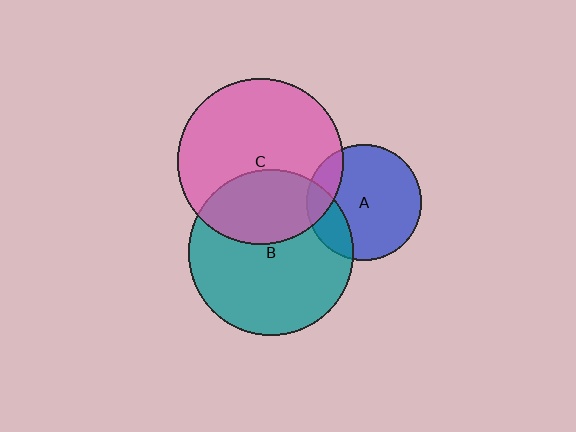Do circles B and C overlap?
Yes.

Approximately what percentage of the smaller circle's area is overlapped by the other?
Approximately 35%.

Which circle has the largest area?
Circle C (pink).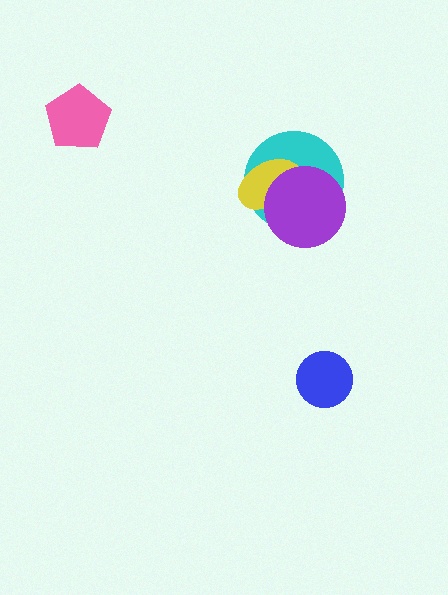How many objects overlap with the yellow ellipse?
2 objects overlap with the yellow ellipse.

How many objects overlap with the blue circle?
0 objects overlap with the blue circle.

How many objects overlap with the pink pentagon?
0 objects overlap with the pink pentagon.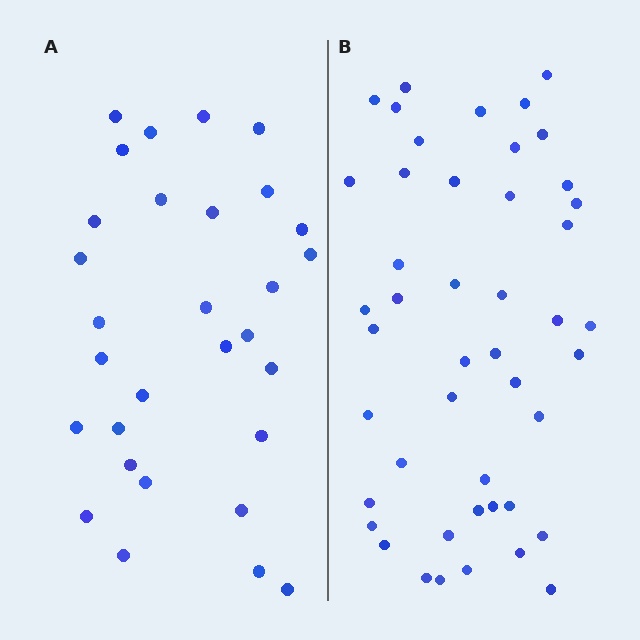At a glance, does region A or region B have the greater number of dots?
Region B (the right region) has more dots.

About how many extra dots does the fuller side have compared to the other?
Region B has approximately 15 more dots than region A.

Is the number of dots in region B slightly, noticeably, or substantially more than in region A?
Region B has substantially more. The ratio is roughly 1.5 to 1.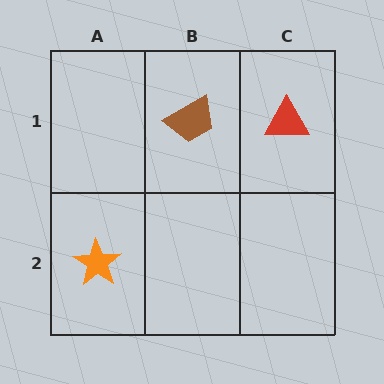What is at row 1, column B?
A brown trapezoid.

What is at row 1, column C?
A red triangle.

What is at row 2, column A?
An orange star.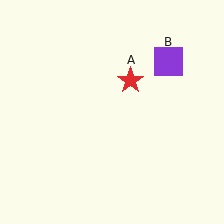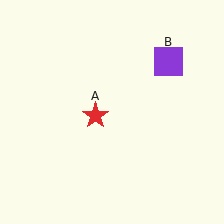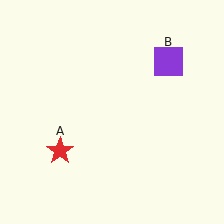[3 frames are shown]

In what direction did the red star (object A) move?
The red star (object A) moved down and to the left.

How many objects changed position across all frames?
1 object changed position: red star (object A).